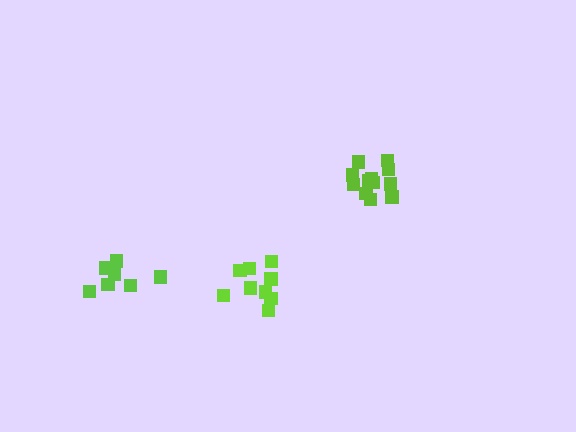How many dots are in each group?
Group 1: 12 dots, Group 2: 7 dots, Group 3: 9 dots (28 total).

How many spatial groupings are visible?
There are 3 spatial groupings.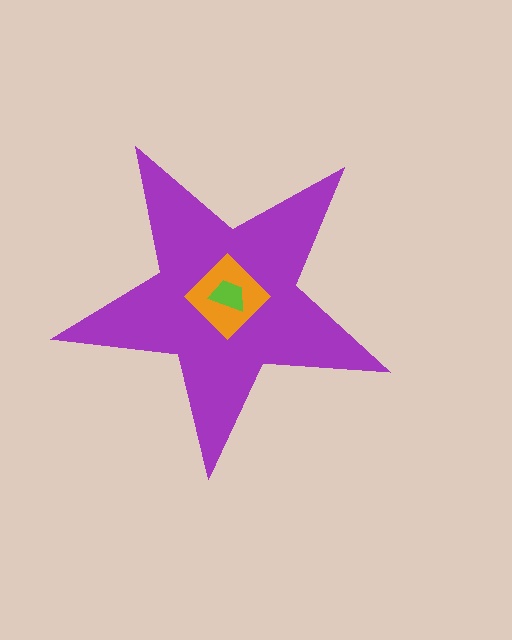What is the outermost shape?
The purple star.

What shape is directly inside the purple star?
The orange diamond.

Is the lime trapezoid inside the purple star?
Yes.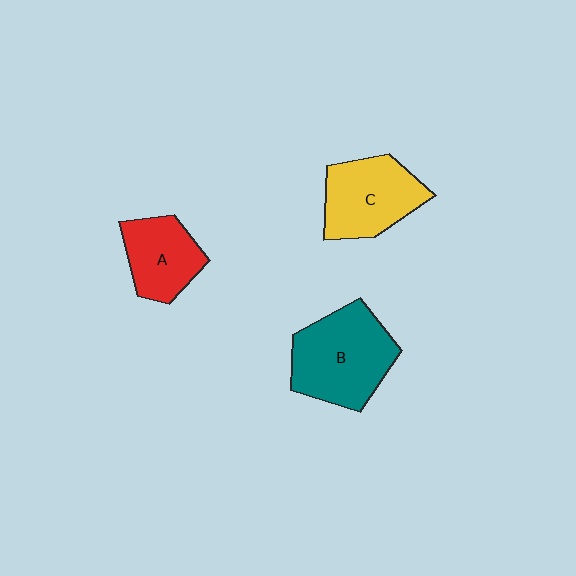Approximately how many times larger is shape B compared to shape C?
Approximately 1.2 times.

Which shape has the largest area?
Shape B (teal).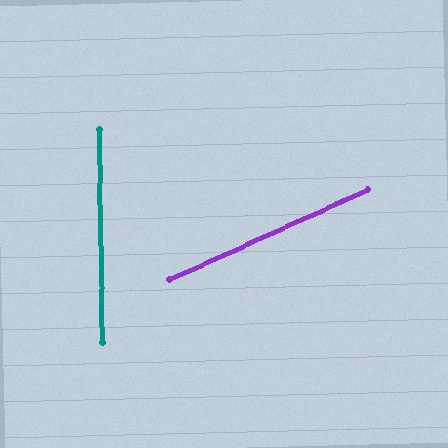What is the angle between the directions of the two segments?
Approximately 67 degrees.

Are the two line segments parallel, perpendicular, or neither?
Neither parallel nor perpendicular — they differ by about 67°.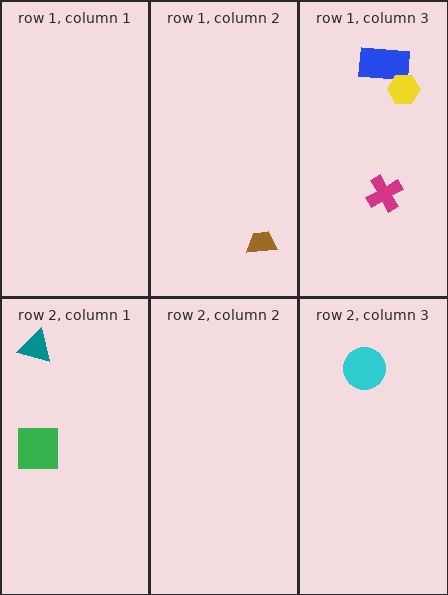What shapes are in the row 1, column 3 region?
The blue rectangle, the yellow hexagon, the magenta cross.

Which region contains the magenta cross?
The row 1, column 3 region.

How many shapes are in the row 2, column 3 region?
1.